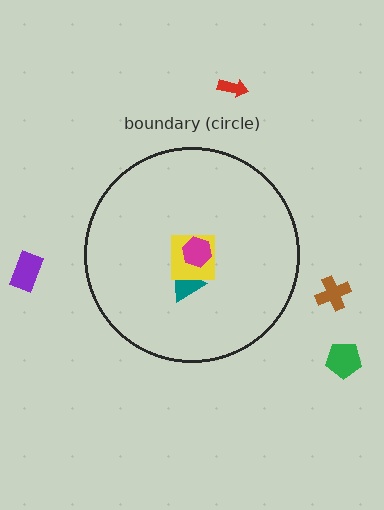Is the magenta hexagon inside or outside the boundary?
Inside.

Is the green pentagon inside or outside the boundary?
Outside.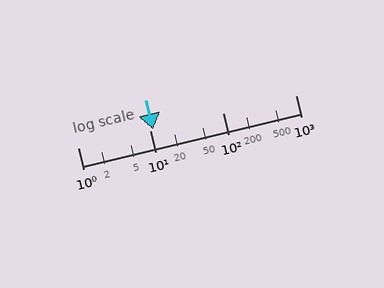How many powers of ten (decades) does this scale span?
The scale spans 3 decades, from 1 to 1000.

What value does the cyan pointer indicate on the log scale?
The pointer indicates approximately 11.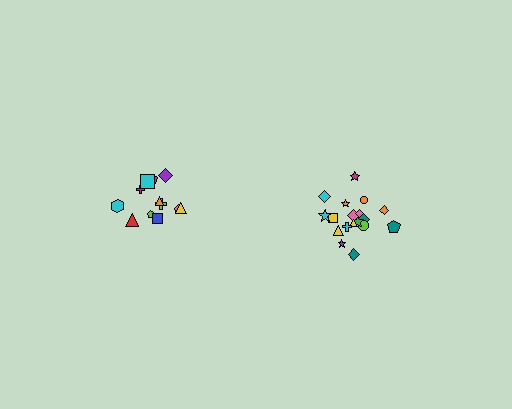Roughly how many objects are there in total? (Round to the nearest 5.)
Roughly 30 objects in total.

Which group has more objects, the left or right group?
The right group.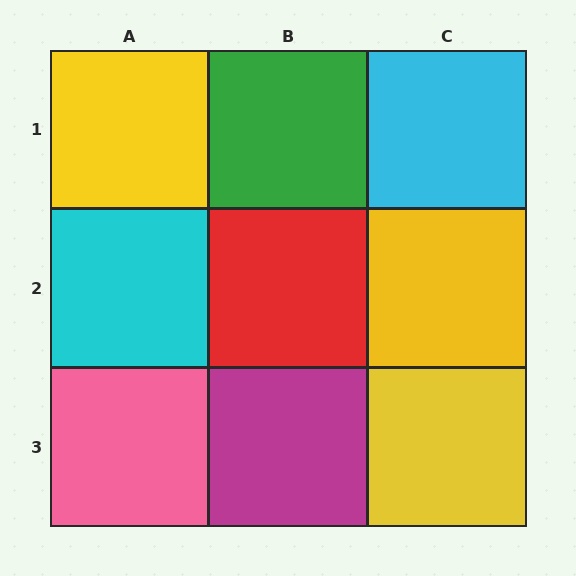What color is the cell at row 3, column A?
Pink.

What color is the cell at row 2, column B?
Red.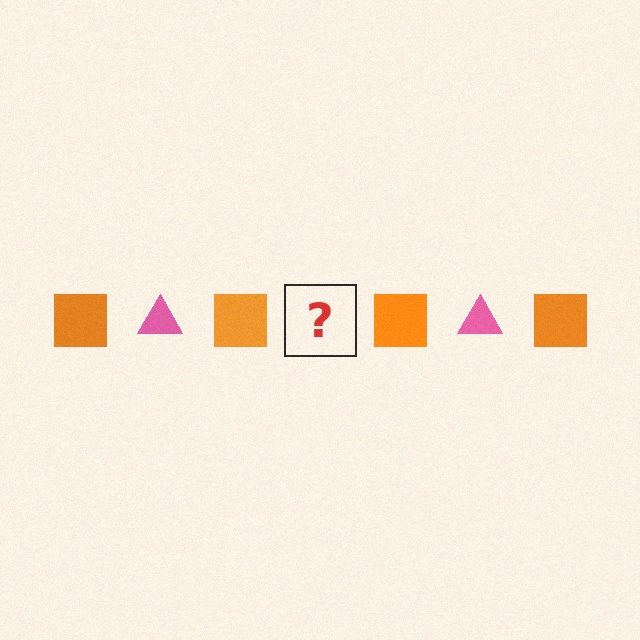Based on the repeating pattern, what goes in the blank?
The blank should be a pink triangle.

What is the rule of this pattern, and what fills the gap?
The rule is that the pattern alternates between orange square and pink triangle. The gap should be filled with a pink triangle.